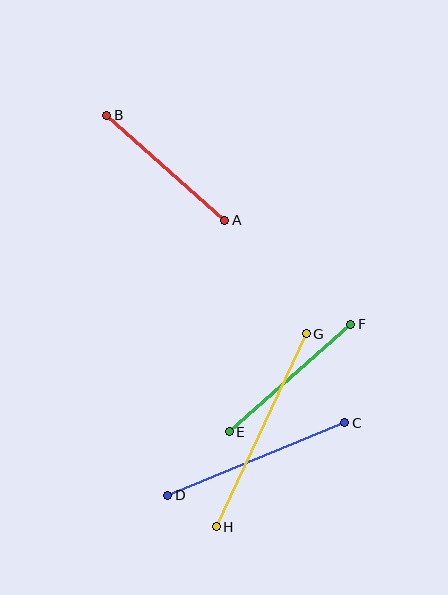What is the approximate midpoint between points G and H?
The midpoint is at approximately (261, 430) pixels.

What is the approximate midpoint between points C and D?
The midpoint is at approximately (256, 459) pixels.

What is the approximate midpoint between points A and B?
The midpoint is at approximately (166, 168) pixels.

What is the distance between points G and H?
The distance is approximately 213 pixels.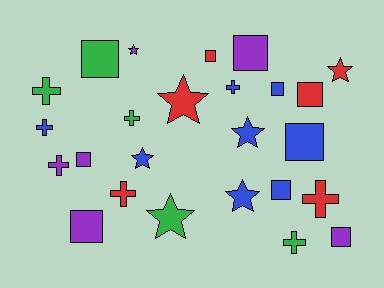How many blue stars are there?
There are 3 blue stars.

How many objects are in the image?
There are 25 objects.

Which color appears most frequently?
Blue, with 8 objects.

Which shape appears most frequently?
Square, with 10 objects.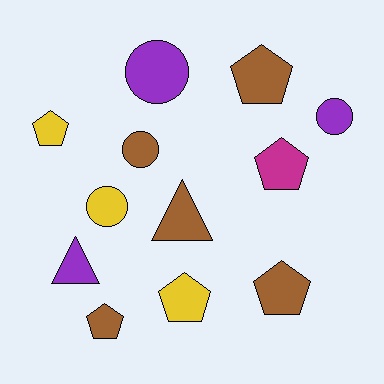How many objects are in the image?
There are 12 objects.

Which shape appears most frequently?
Pentagon, with 6 objects.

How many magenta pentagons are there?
There is 1 magenta pentagon.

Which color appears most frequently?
Brown, with 5 objects.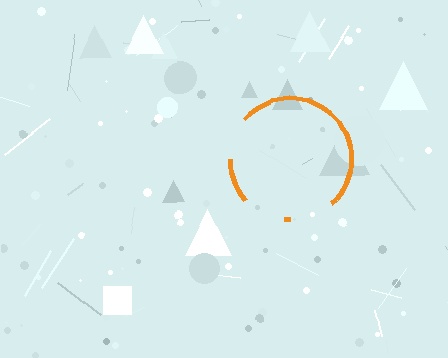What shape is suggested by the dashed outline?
The dashed outline suggests a circle.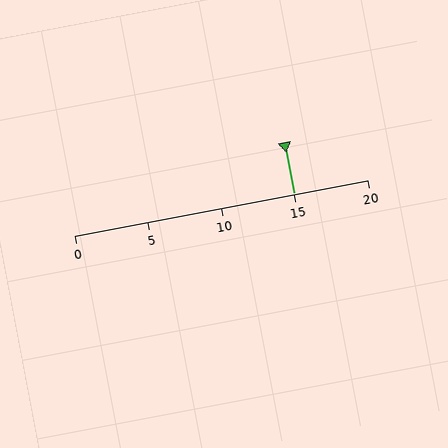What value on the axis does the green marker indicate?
The marker indicates approximately 15.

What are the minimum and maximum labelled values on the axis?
The axis runs from 0 to 20.